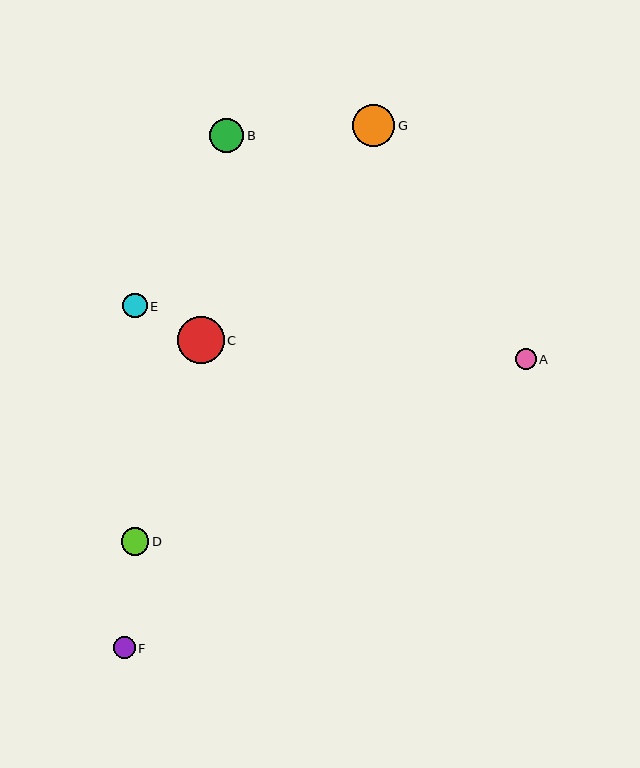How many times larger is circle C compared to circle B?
Circle C is approximately 1.4 times the size of circle B.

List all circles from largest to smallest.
From largest to smallest: C, G, B, D, E, F, A.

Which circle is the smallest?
Circle A is the smallest with a size of approximately 21 pixels.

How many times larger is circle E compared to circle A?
Circle E is approximately 1.2 times the size of circle A.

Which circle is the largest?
Circle C is the largest with a size of approximately 47 pixels.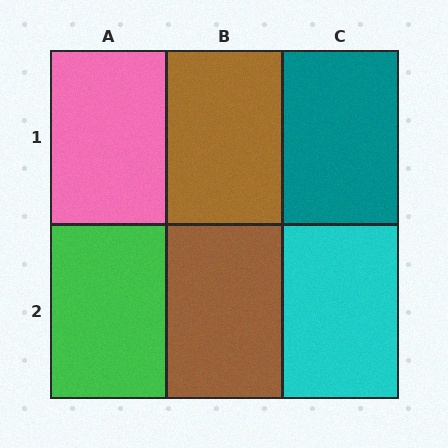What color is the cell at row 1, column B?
Brown.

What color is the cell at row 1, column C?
Teal.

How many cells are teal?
1 cell is teal.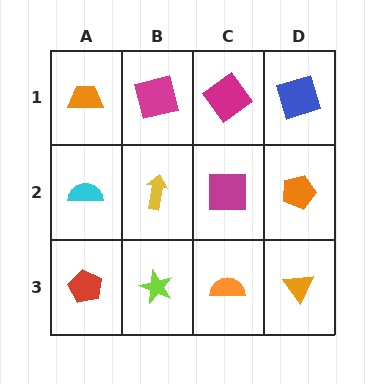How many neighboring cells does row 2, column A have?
3.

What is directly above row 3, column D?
An orange pentagon.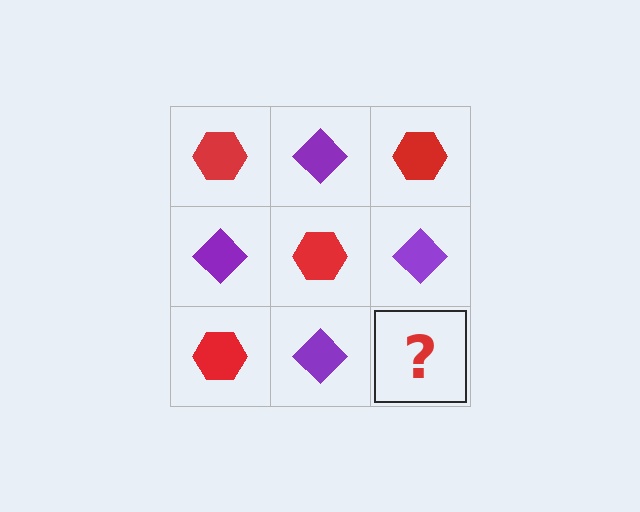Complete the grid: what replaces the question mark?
The question mark should be replaced with a red hexagon.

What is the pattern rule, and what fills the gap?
The rule is that it alternates red hexagon and purple diamond in a checkerboard pattern. The gap should be filled with a red hexagon.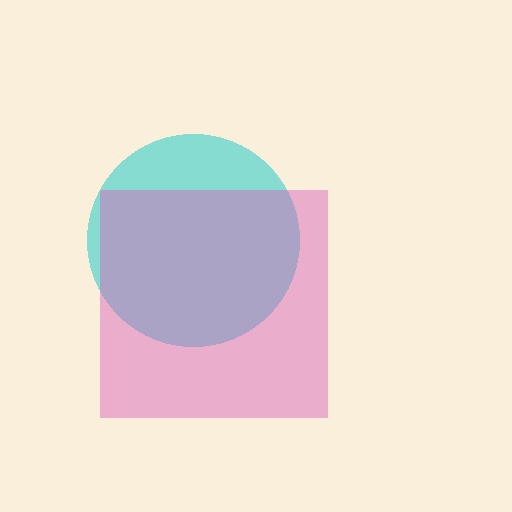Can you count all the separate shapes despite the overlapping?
Yes, there are 2 separate shapes.